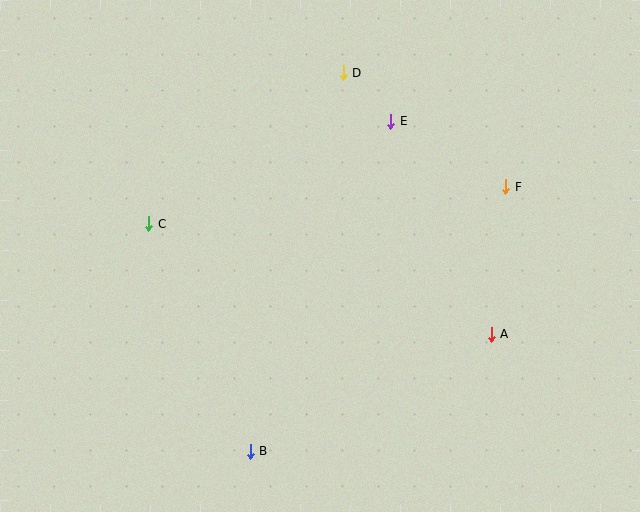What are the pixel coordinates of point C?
Point C is at (149, 224).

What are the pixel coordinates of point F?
Point F is at (506, 187).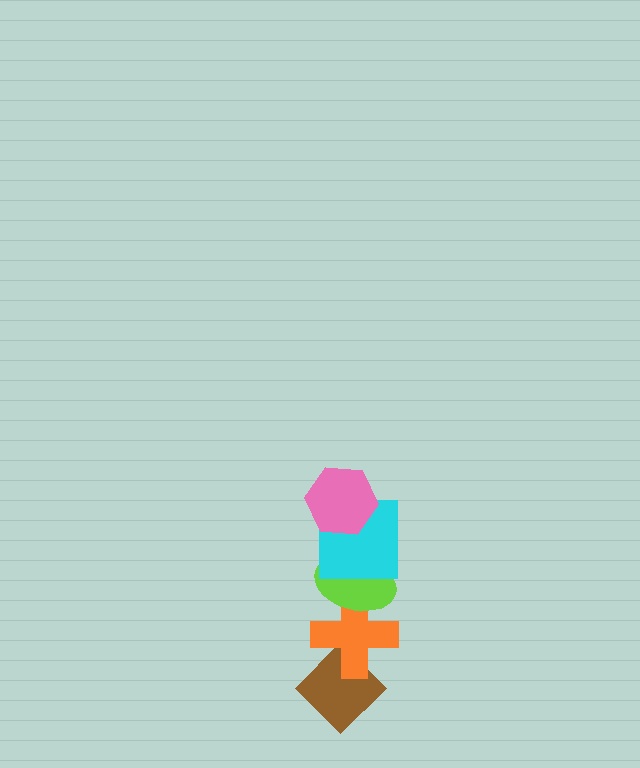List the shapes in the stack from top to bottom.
From top to bottom: the pink hexagon, the cyan square, the lime ellipse, the orange cross, the brown diamond.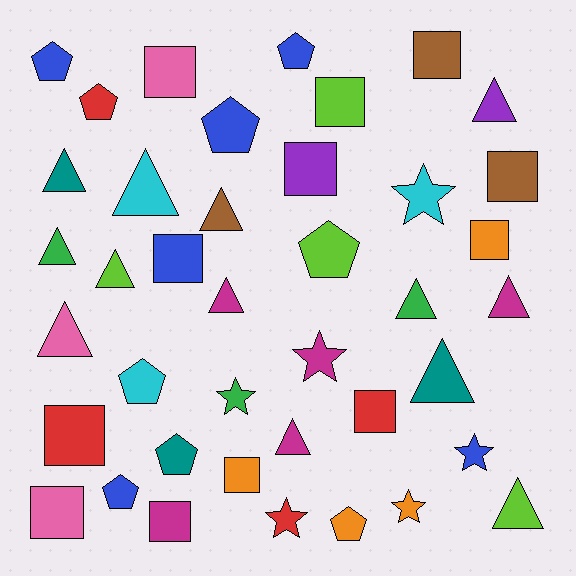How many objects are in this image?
There are 40 objects.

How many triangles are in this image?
There are 13 triangles.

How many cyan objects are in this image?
There are 3 cyan objects.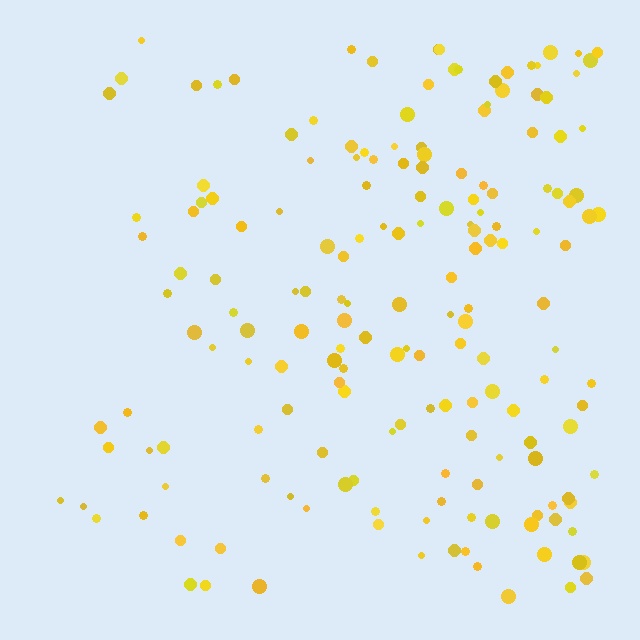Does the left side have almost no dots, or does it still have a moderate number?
Still a moderate number, just noticeably fewer than the right.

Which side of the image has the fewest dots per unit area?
The left.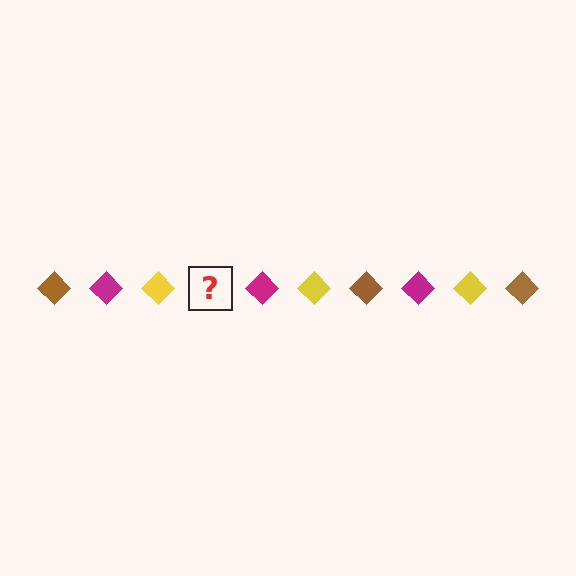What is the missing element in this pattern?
The missing element is a brown diamond.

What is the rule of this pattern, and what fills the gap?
The rule is that the pattern cycles through brown, magenta, yellow diamonds. The gap should be filled with a brown diamond.